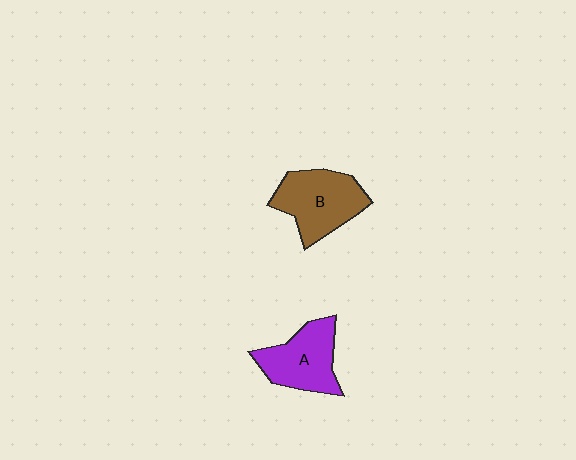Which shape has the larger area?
Shape B (brown).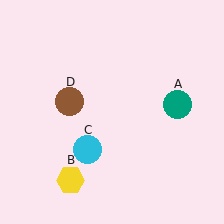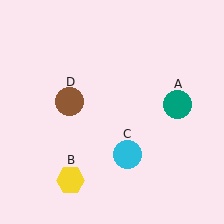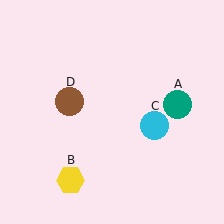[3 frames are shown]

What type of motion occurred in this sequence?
The cyan circle (object C) rotated counterclockwise around the center of the scene.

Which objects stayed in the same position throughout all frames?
Teal circle (object A) and yellow hexagon (object B) and brown circle (object D) remained stationary.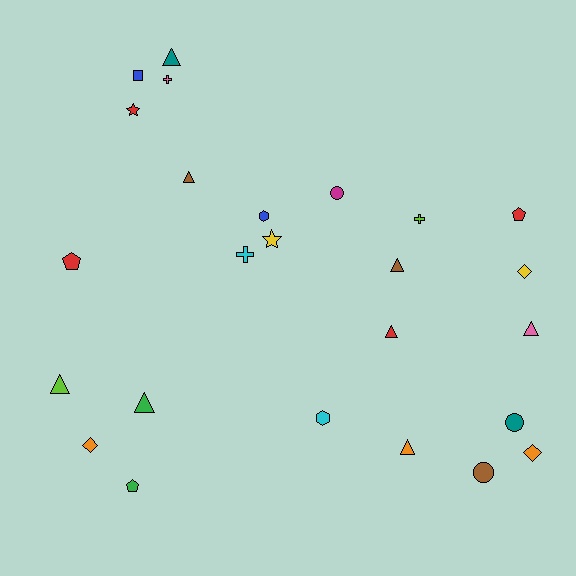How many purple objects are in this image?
There are no purple objects.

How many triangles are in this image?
There are 8 triangles.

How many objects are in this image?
There are 25 objects.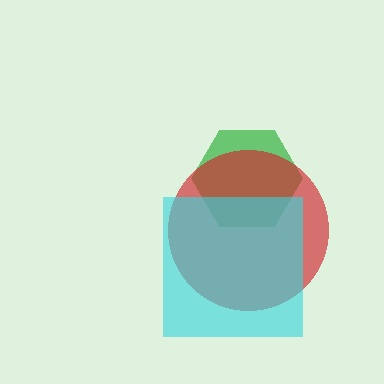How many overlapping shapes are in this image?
There are 3 overlapping shapes in the image.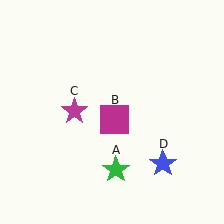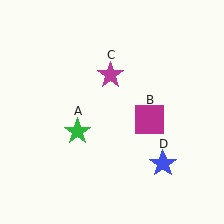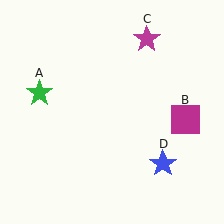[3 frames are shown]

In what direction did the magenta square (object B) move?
The magenta square (object B) moved right.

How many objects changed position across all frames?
3 objects changed position: green star (object A), magenta square (object B), magenta star (object C).